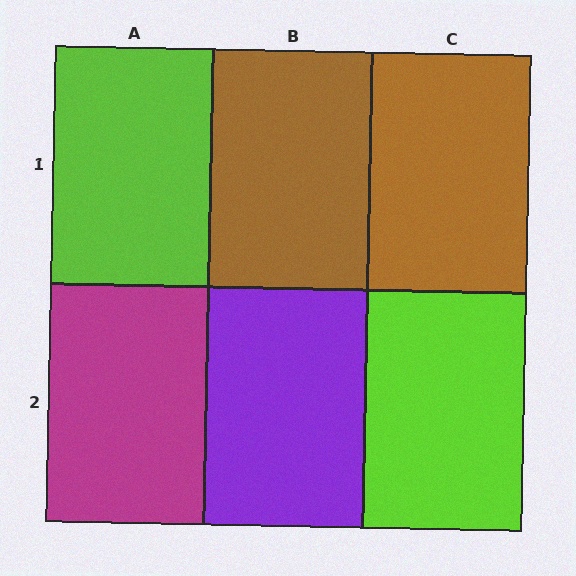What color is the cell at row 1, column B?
Brown.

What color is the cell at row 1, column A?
Lime.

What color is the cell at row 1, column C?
Brown.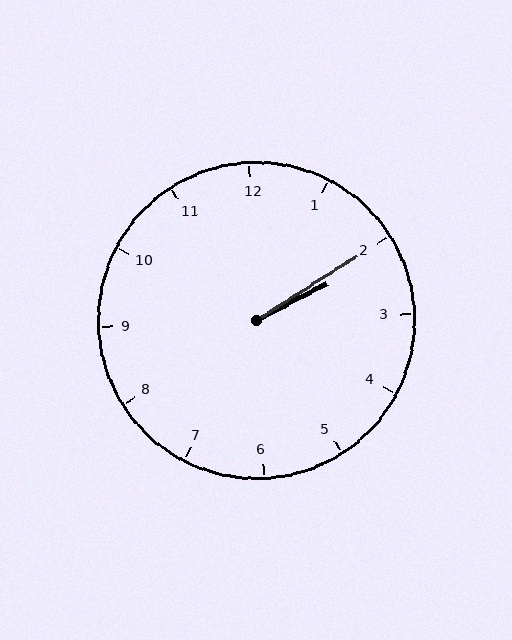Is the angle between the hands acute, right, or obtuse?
It is acute.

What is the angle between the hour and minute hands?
Approximately 5 degrees.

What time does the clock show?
2:10.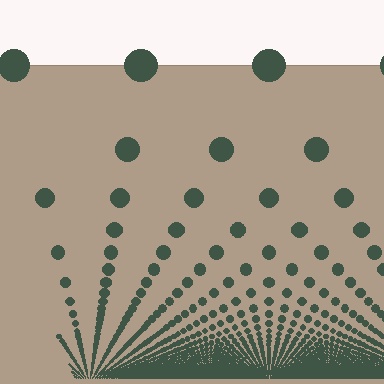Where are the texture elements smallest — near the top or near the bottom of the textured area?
Near the bottom.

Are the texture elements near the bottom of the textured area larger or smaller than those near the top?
Smaller. The gradient is inverted — elements near the bottom are smaller and denser.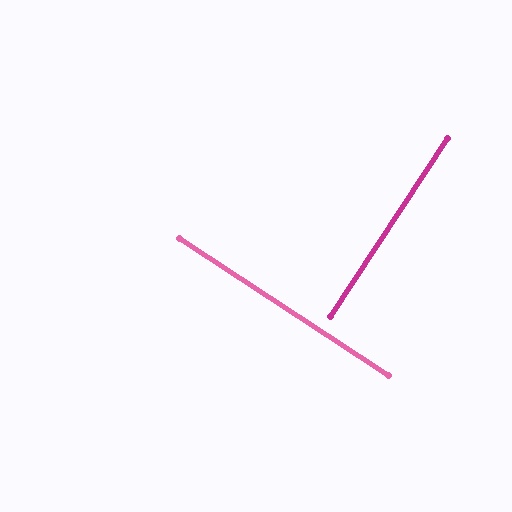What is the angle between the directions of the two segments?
Approximately 90 degrees.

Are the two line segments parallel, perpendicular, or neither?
Perpendicular — they meet at approximately 90°.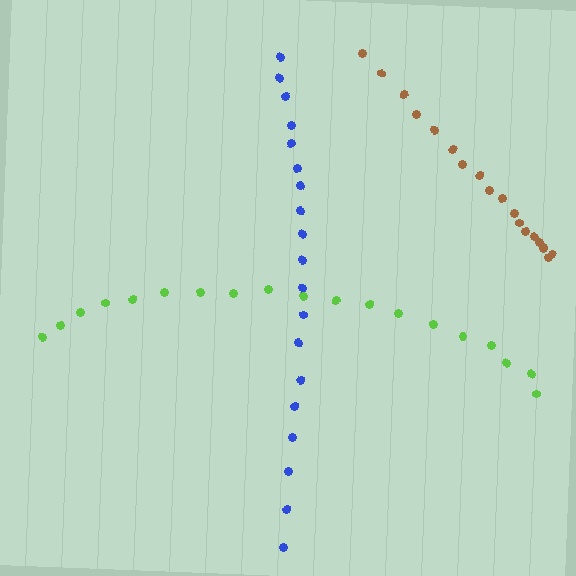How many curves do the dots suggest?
There are 3 distinct paths.